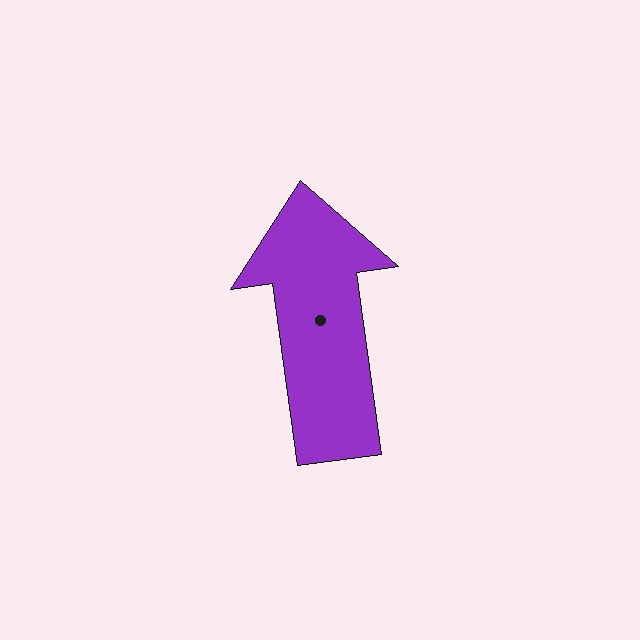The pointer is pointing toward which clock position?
Roughly 12 o'clock.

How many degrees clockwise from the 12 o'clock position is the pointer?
Approximately 352 degrees.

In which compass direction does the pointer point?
North.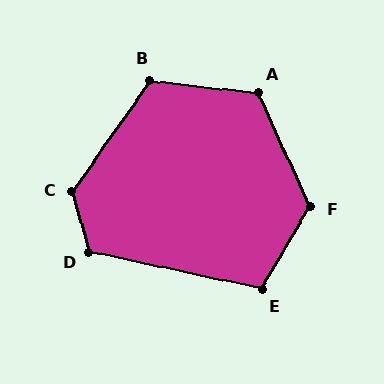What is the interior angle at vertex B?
Approximately 118 degrees (obtuse).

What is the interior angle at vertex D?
Approximately 117 degrees (obtuse).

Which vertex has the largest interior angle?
C, at approximately 130 degrees.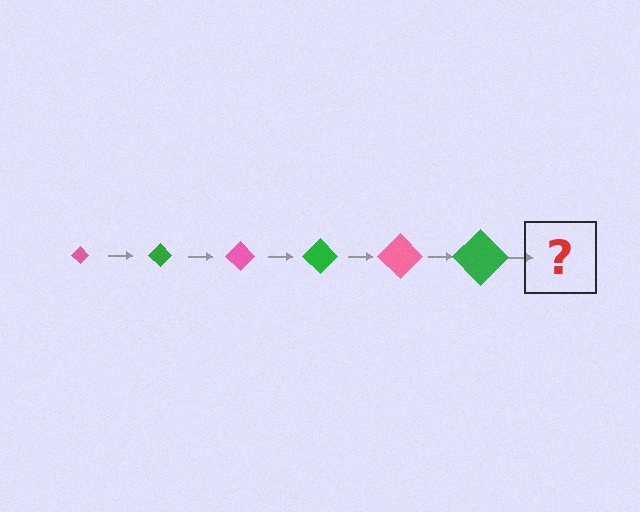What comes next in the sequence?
The next element should be a pink diamond, larger than the previous one.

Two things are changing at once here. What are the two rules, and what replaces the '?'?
The two rules are that the diamond grows larger each step and the color cycles through pink and green. The '?' should be a pink diamond, larger than the previous one.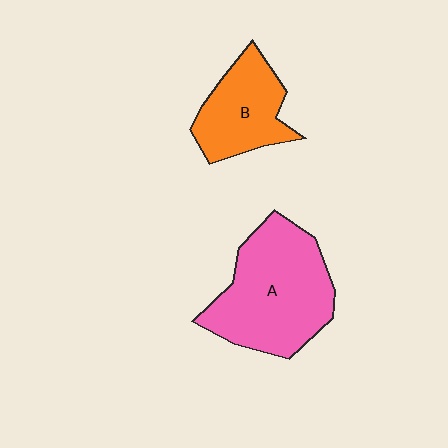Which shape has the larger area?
Shape A (pink).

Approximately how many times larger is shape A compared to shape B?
Approximately 1.7 times.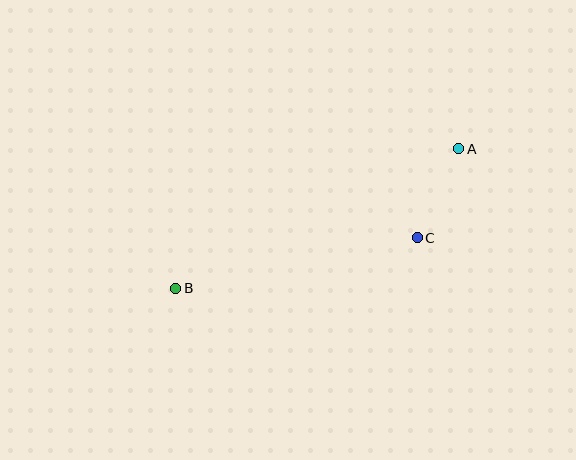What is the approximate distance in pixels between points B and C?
The distance between B and C is approximately 247 pixels.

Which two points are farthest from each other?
Points A and B are farthest from each other.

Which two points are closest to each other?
Points A and C are closest to each other.